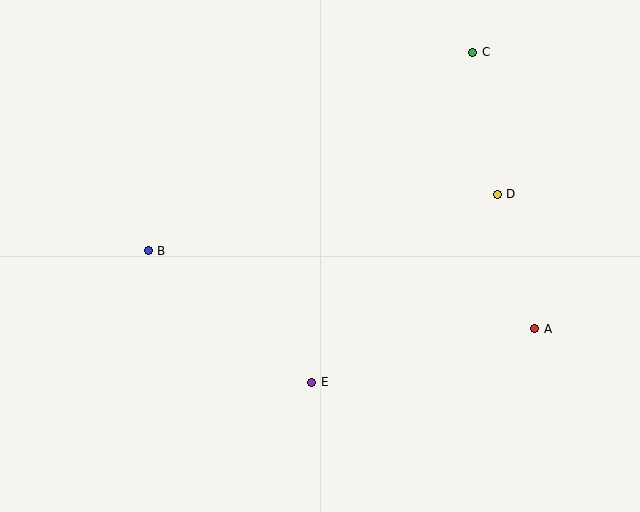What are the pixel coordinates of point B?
Point B is at (148, 251).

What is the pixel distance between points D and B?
The distance between D and B is 354 pixels.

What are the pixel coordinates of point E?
Point E is at (312, 382).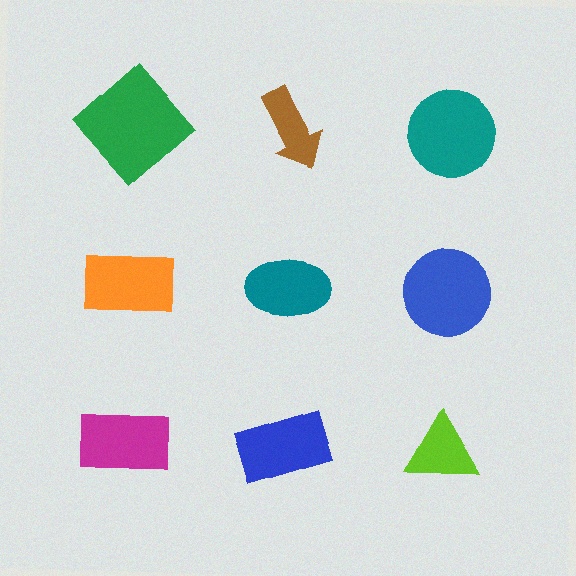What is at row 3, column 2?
A blue rectangle.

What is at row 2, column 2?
A teal ellipse.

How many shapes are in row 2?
3 shapes.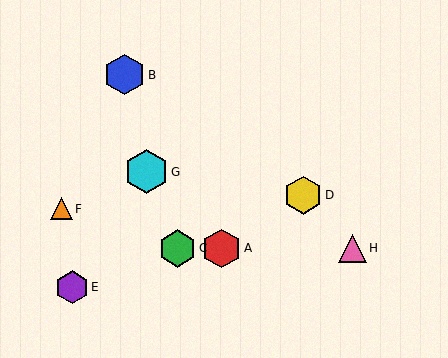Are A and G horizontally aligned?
No, A is at y≈249 and G is at y≈172.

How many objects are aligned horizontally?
3 objects (A, C, H) are aligned horizontally.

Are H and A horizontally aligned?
Yes, both are at y≈249.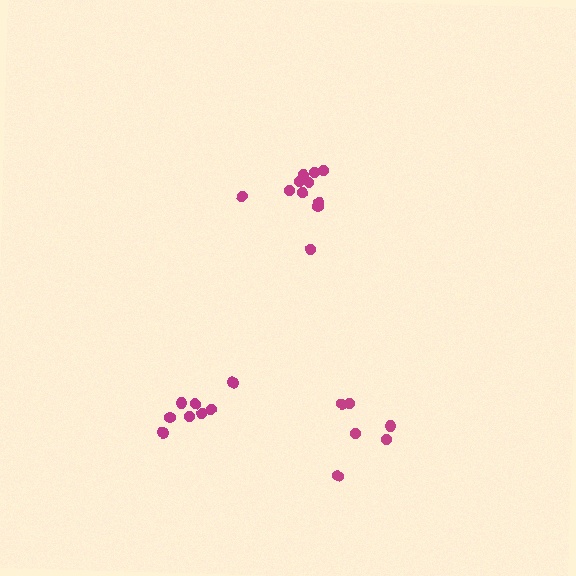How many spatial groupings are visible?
There are 3 spatial groupings.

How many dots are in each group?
Group 1: 8 dots, Group 2: 6 dots, Group 3: 11 dots (25 total).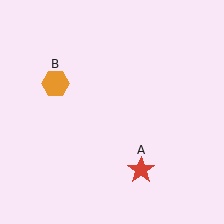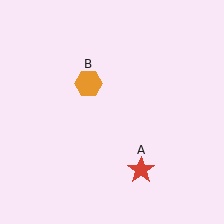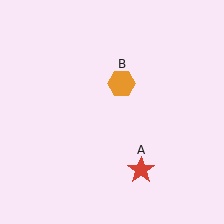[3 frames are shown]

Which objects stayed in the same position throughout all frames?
Red star (object A) remained stationary.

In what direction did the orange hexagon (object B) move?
The orange hexagon (object B) moved right.